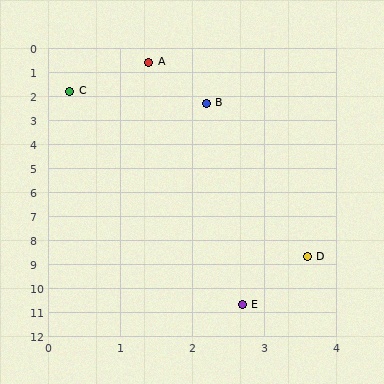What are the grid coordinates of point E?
Point E is at approximately (2.7, 10.7).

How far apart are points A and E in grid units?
Points A and E are about 10.2 grid units apart.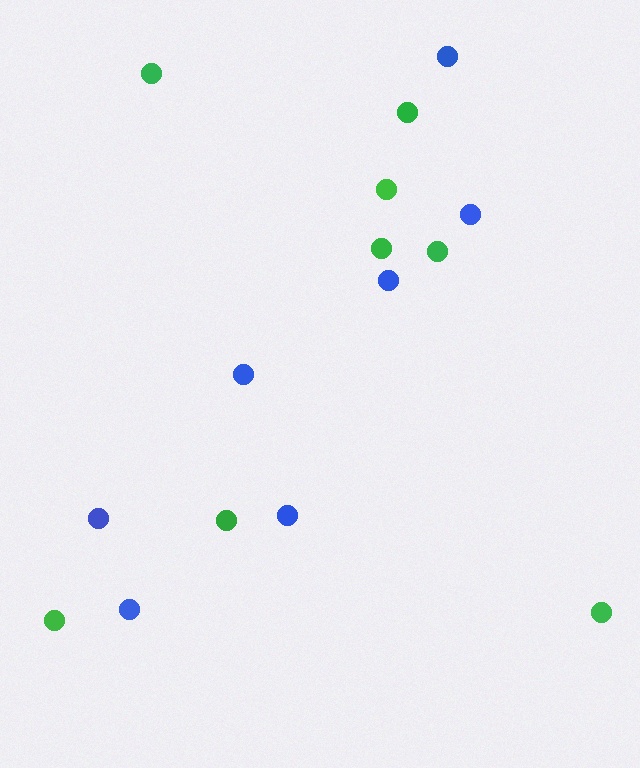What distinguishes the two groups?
There are 2 groups: one group of green circles (8) and one group of blue circles (7).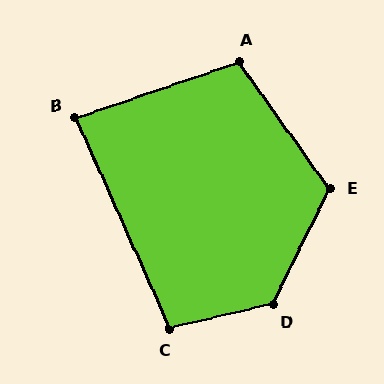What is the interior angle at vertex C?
Approximately 101 degrees (obtuse).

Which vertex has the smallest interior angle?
B, at approximately 85 degrees.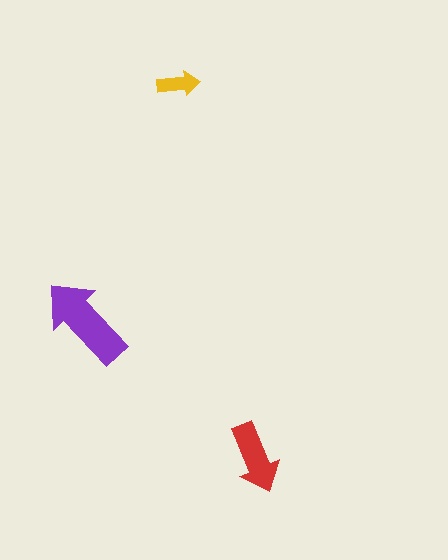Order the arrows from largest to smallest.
the purple one, the red one, the yellow one.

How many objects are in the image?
There are 3 objects in the image.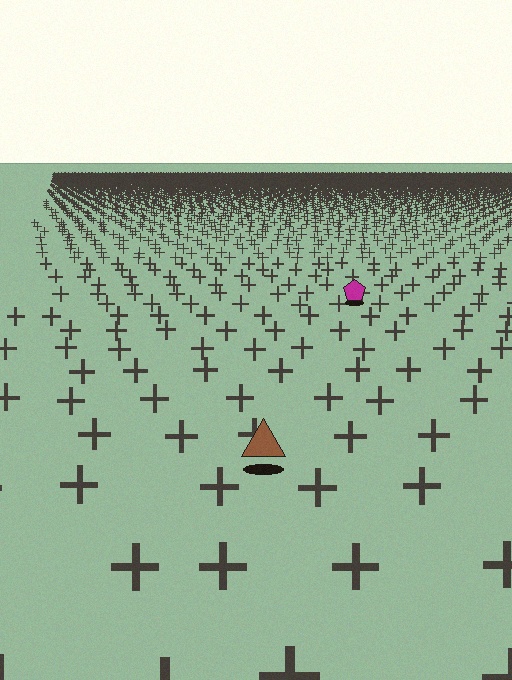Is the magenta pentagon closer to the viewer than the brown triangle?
No. The brown triangle is closer — you can tell from the texture gradient: the ground texture is coarser near it.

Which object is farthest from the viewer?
The magenta pentagon is farthest from the viewer. It appears smaller and the ground texture around it is denser.